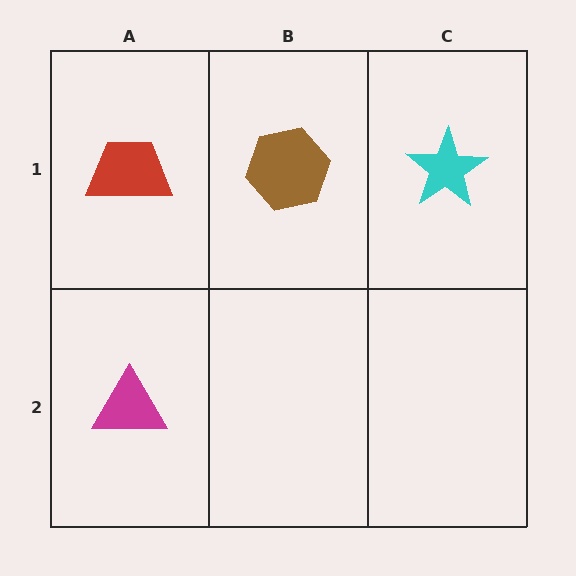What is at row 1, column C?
A cyan star.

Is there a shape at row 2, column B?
No, that cell is empty.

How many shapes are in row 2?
1 shape.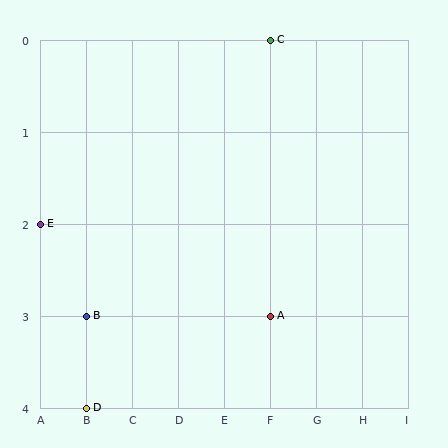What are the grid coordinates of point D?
Point D is at grid coordinates (B, 4).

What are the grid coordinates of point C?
Point C is at grid coordinates (F, 0).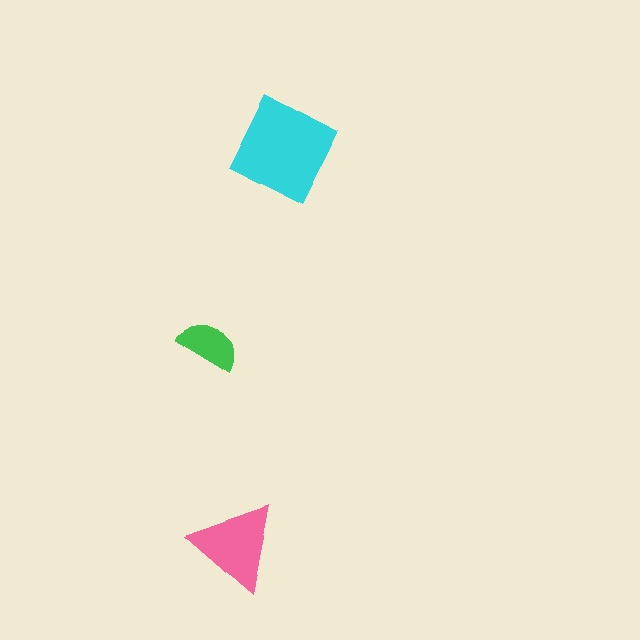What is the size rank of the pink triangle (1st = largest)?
2nd.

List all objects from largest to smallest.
The cyan square, the pink triangle, the green semicircle.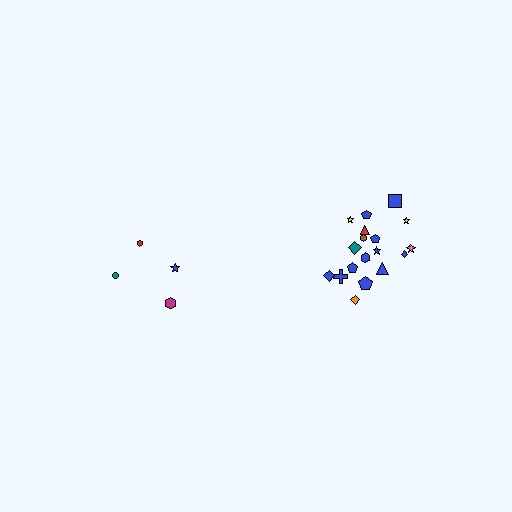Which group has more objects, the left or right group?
The right group.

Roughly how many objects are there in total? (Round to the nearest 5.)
Roughly 20 objects in total.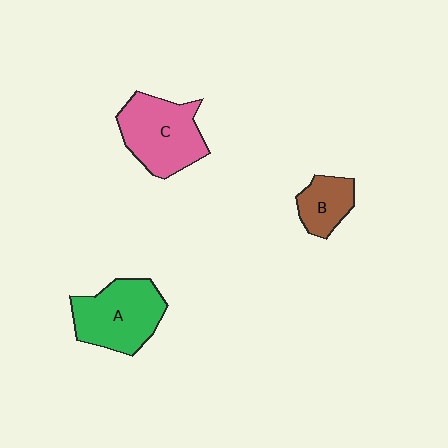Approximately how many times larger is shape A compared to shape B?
Approximately 1.9 times.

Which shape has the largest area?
Shape C (pink).